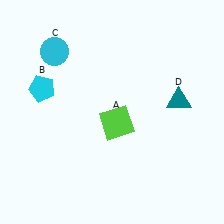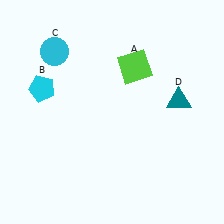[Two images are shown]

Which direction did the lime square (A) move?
The lime square (A) moved up.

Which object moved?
The lime square (A) moved up.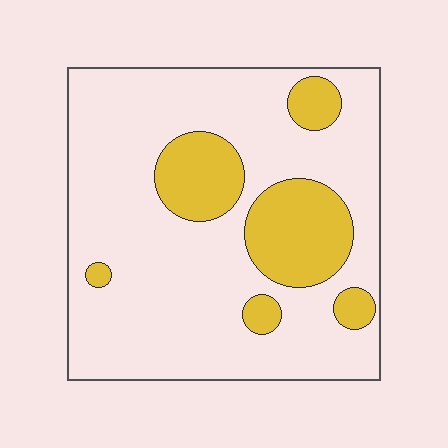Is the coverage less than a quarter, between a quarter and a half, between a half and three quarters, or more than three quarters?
Less than a quarter.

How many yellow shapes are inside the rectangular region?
6.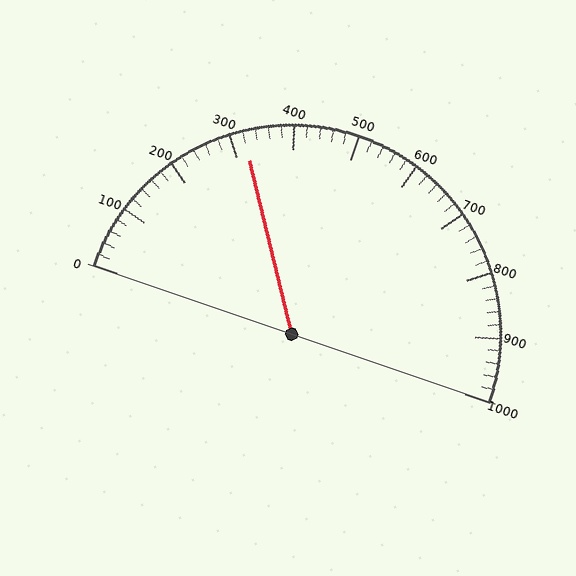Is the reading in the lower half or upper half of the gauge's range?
The reading is in the lower half of the range (0 to 1000).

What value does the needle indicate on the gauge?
The needle indicates approximately 320.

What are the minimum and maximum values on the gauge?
The gauge ranges from 0 to 1000.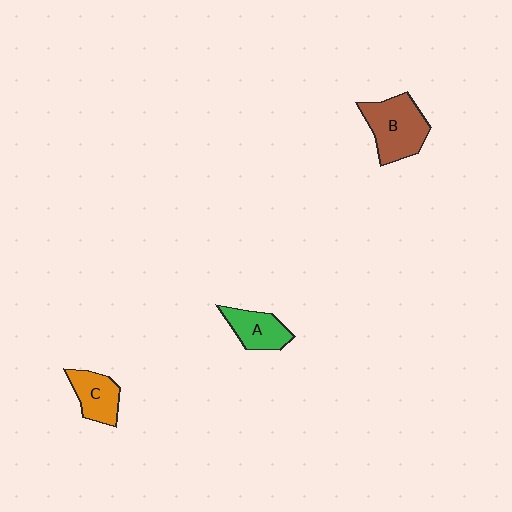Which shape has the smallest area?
Shape C (orange).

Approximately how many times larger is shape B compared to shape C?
Approximately 1.6 times.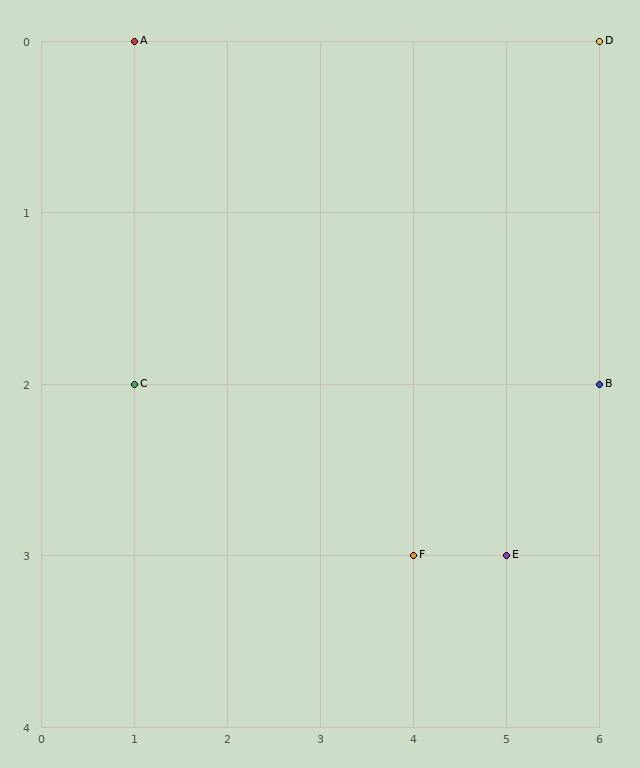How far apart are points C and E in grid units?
Points C and E are 4 columns and 1 row apart (about 4.1 grid units diagonally).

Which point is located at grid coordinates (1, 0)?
Point A is at (1, 0).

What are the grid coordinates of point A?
Point A is at grid coordinates (1, 0).